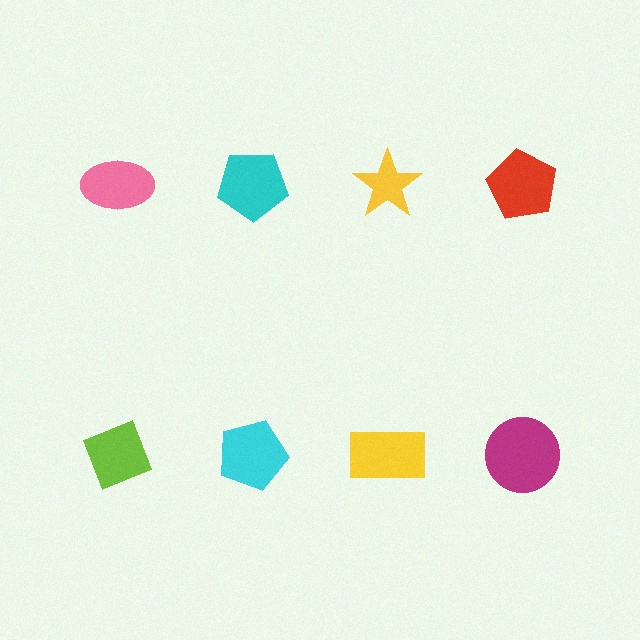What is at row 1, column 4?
A red pentagon.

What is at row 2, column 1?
A lime diamond.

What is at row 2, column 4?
A magenta circle.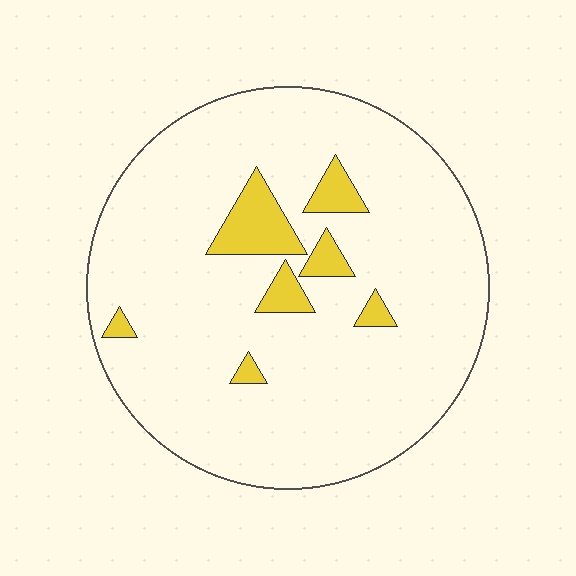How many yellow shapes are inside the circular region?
7.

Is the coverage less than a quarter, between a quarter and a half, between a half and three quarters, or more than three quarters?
Less than a quarter.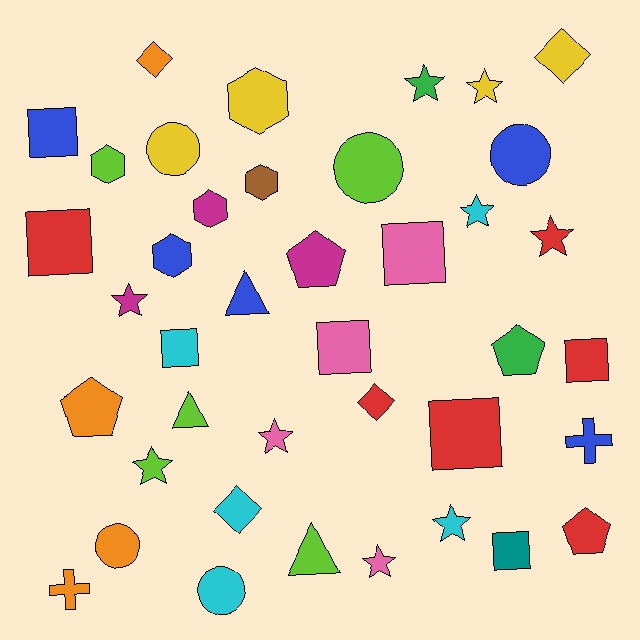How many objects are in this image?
There are 40 objects.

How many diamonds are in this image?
There are 4 diamonds.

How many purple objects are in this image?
There are no purple objects.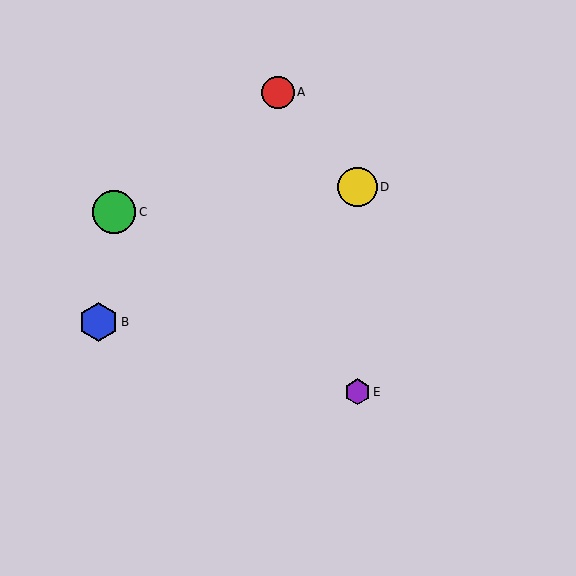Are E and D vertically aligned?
Yes, both are at x≈357.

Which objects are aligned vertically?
Objects D, E are aligned vertically.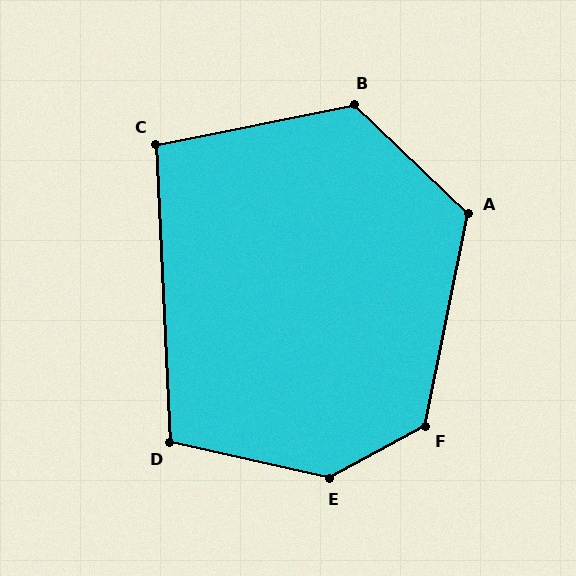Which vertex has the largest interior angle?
E, at approximately 139 degrees.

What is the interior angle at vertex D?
Approximately 105 degrees (obtuse).